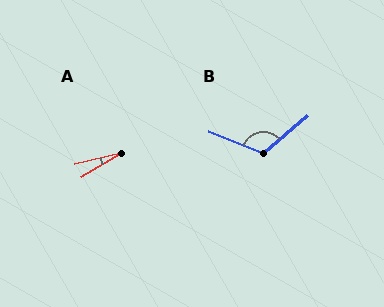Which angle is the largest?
B, at approximately 118 degrees.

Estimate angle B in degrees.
Approximately 118 degrees.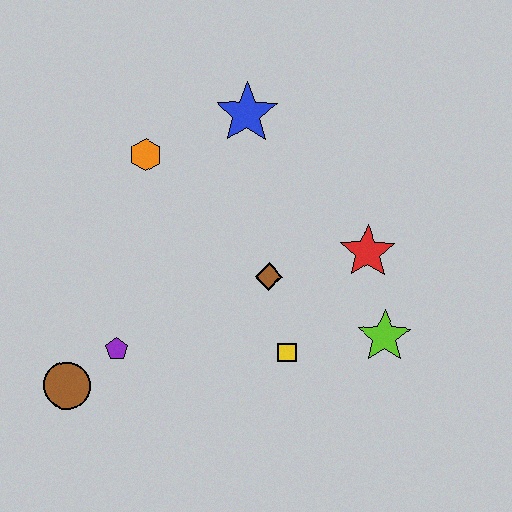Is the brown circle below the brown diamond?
Yes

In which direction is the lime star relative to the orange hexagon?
The lime star is to the right of the orange hexagon.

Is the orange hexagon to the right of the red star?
No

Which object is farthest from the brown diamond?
The brown circle is farthest from the brown diamond.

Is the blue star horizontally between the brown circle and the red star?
Yes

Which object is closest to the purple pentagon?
The brown circle is closest to the purple pentagon.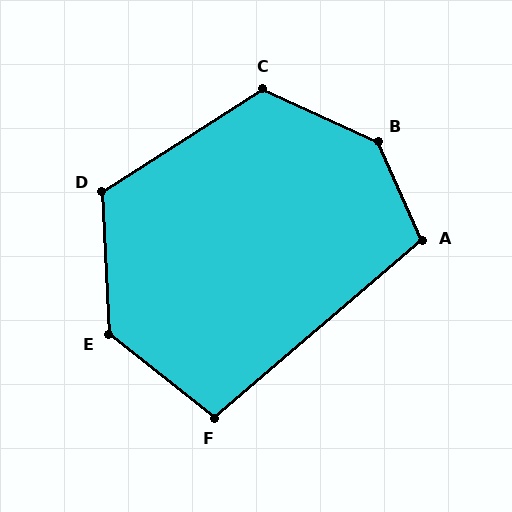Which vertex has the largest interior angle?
B, at approximately 139 degrees.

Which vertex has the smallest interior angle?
F, at approximately 101 degrees.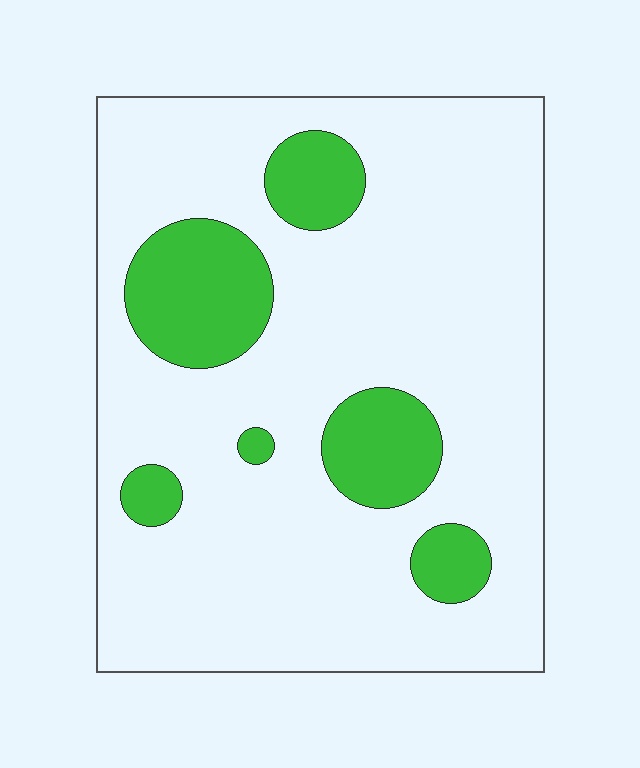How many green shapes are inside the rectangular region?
6.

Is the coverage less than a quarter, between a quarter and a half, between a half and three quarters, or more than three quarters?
Less than a quarter.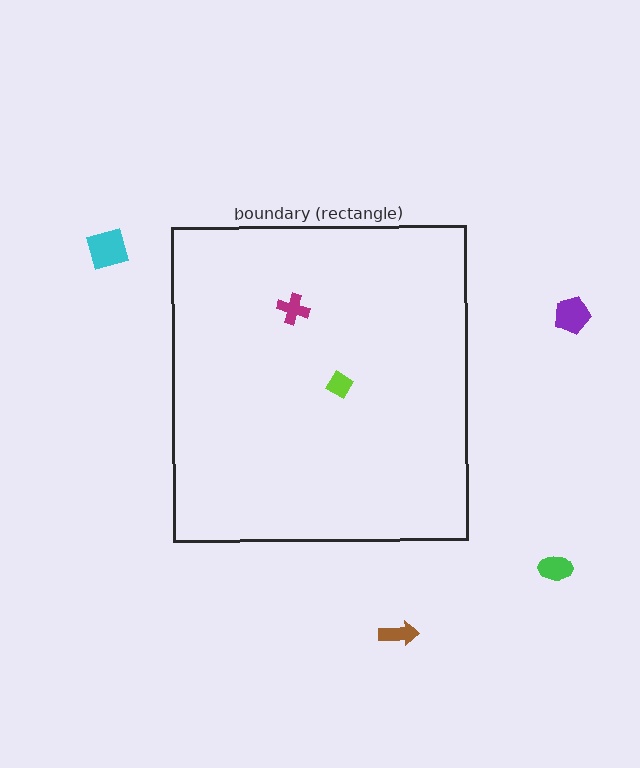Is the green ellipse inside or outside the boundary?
Outside.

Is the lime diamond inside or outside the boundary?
Inside.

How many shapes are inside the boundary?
2 inside, 4 outside.